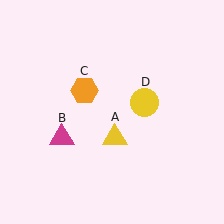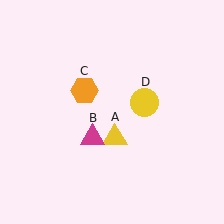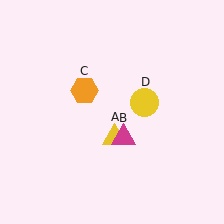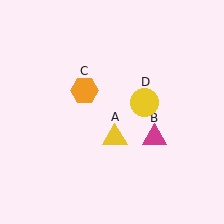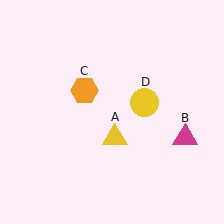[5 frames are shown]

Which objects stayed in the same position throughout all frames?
Yellow triangle (object A) and orange hexagon (object C) and yellow circle (object D) remained stationary.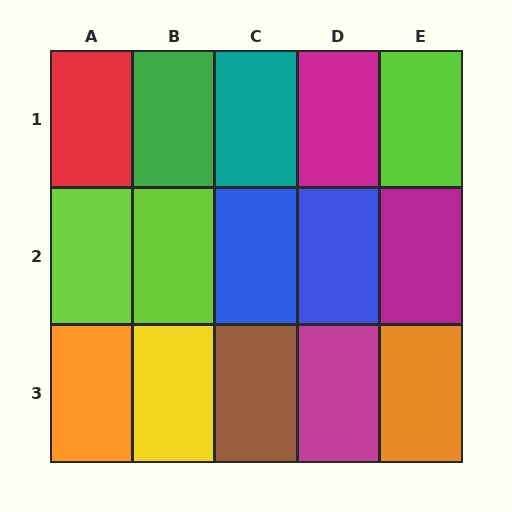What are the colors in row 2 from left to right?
Lime, lime, blue, blue, magenta.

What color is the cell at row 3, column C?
Brown.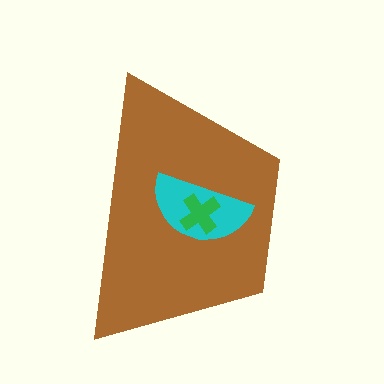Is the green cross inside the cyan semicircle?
Yes.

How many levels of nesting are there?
3.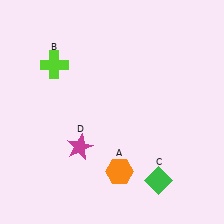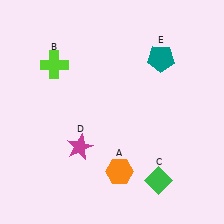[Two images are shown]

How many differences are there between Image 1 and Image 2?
There is 1 difference between the two images.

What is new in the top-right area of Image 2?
A teal pentagon (E) was added in the top-right area of Image 2.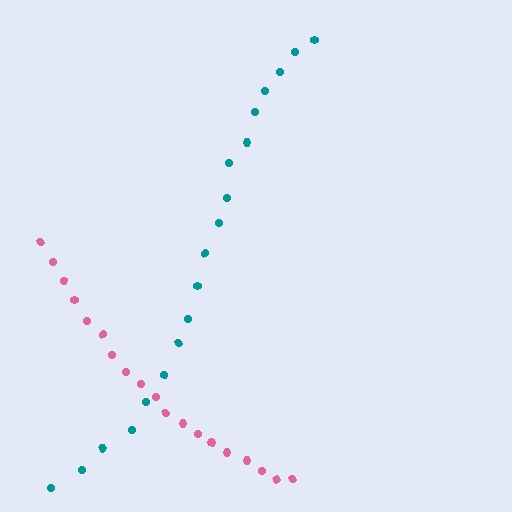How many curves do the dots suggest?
There are 2 distinct paths.